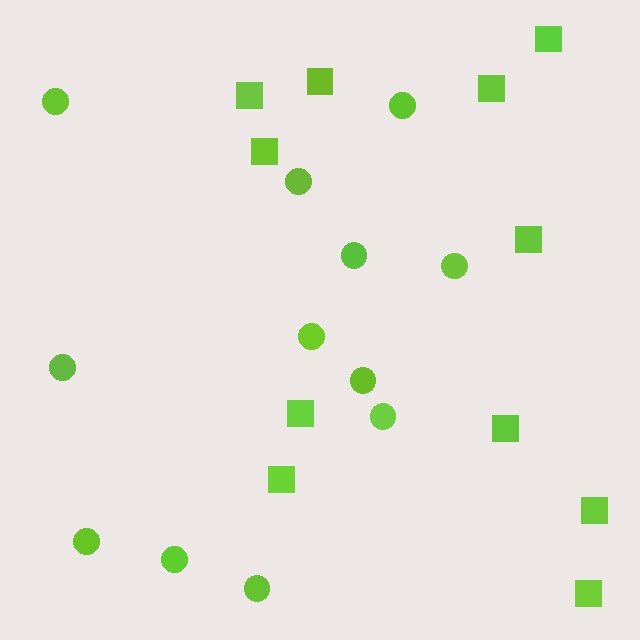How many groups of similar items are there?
There are 2 groups: one group of circles (12) and one group of squares (11).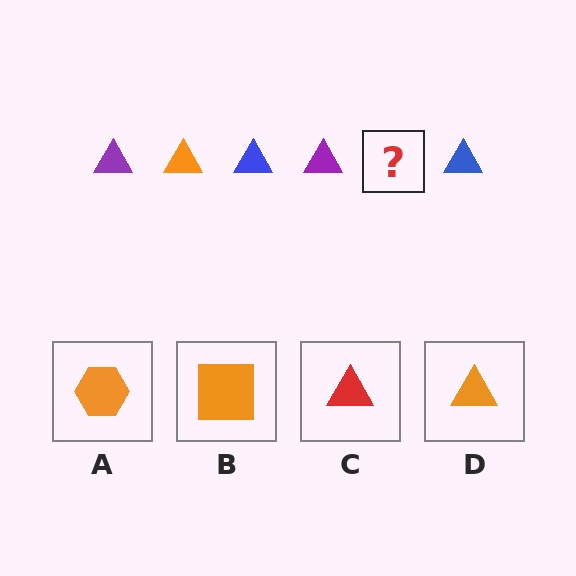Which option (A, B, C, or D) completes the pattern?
D.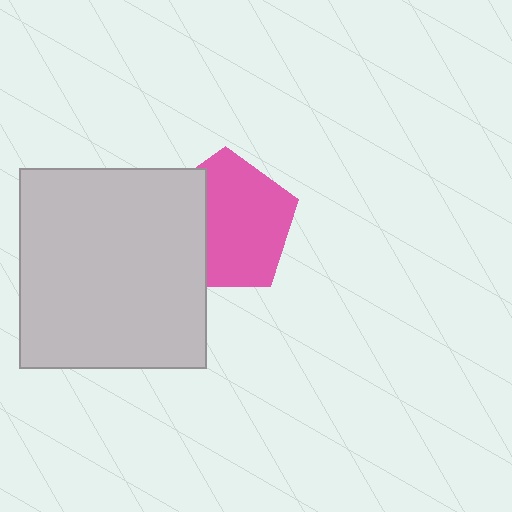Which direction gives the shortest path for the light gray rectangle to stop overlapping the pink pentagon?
Moving left gives the shortest separation.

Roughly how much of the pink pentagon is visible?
Most of it is visible (roughly 67%).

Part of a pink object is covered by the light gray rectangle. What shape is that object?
It is a pentagon.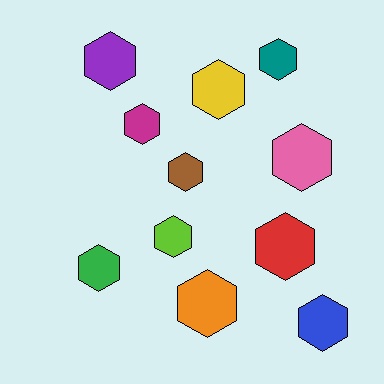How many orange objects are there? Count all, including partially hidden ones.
There is 1 orange object.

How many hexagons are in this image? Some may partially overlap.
There are 11 hexagons.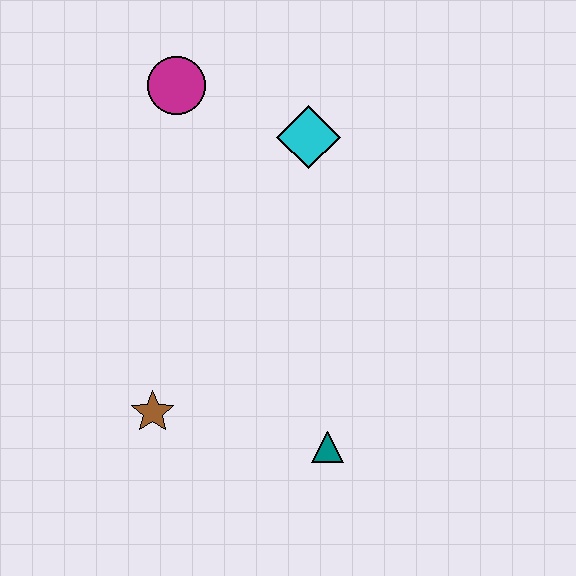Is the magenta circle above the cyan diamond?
Yes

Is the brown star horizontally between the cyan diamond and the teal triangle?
No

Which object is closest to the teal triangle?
The brown star is closest to the teal triangle.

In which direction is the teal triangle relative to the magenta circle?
The teal triangle is below the magenta circle.